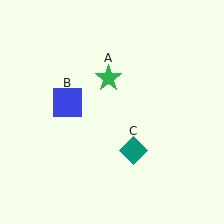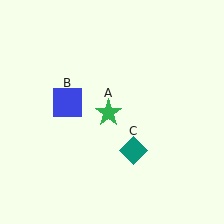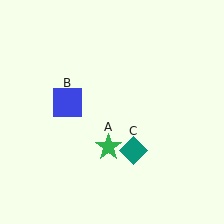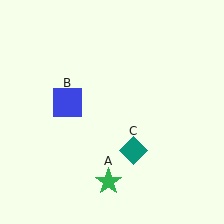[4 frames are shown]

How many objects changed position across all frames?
1 object changed position: green star (object A).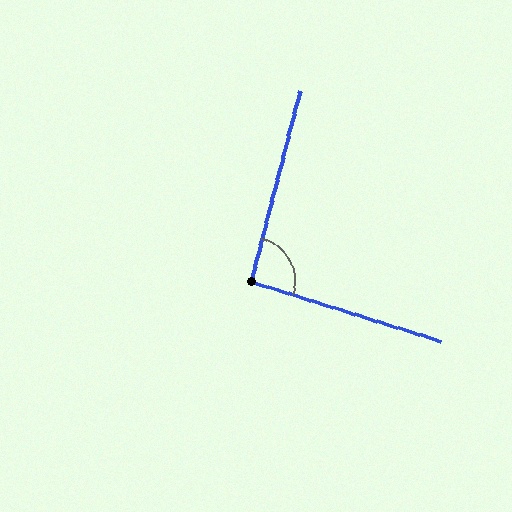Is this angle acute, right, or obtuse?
It is approximately a right angle.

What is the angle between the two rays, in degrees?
Approximately 93 degrees.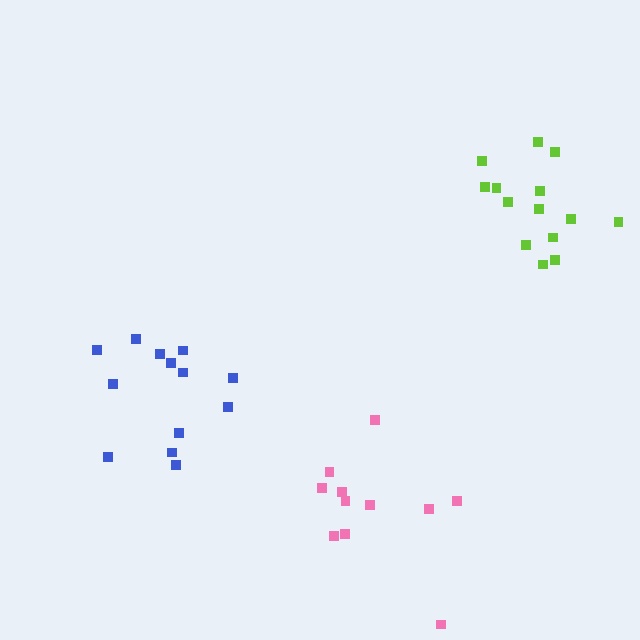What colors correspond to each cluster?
The clusters are colored: blue, lime, pink.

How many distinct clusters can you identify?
There are 3 distinct clusters.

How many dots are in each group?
Group 1: 13 dots, Group 2: 14 dots, Group 3: 11 dots (38 total).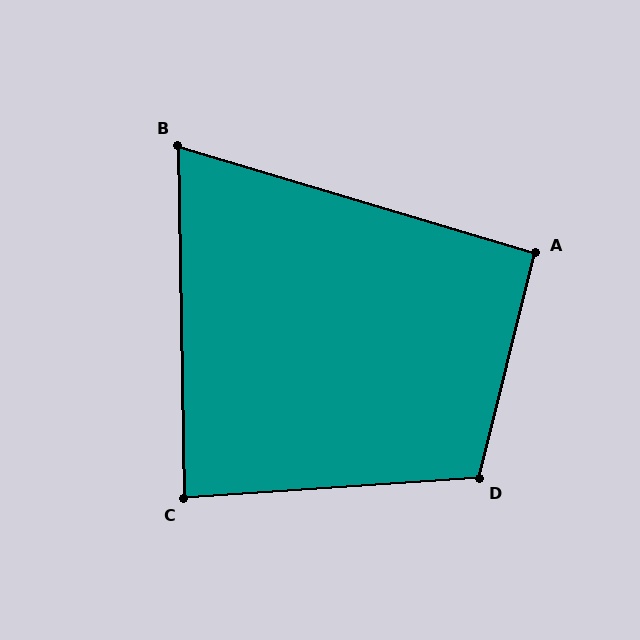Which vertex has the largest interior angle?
D, at approximately 108 degrees.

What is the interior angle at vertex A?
Approximately 93 degrees (approximately right).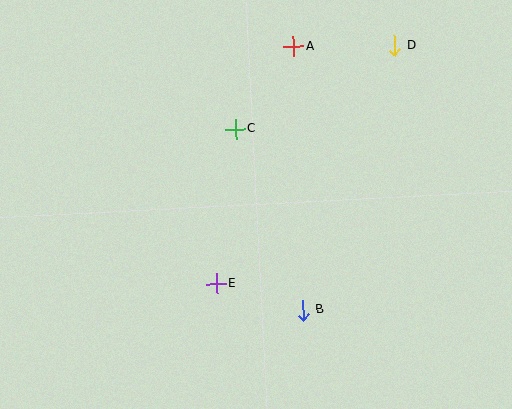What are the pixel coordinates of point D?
Point D is at (395, 45).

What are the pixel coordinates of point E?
Point E is at (216, 284).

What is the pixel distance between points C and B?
The distance between C and B is 193 pixels.